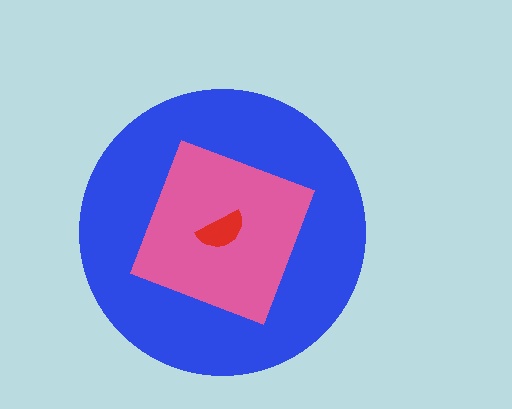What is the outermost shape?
The blue circle.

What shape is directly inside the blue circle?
The pink diamond.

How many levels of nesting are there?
3.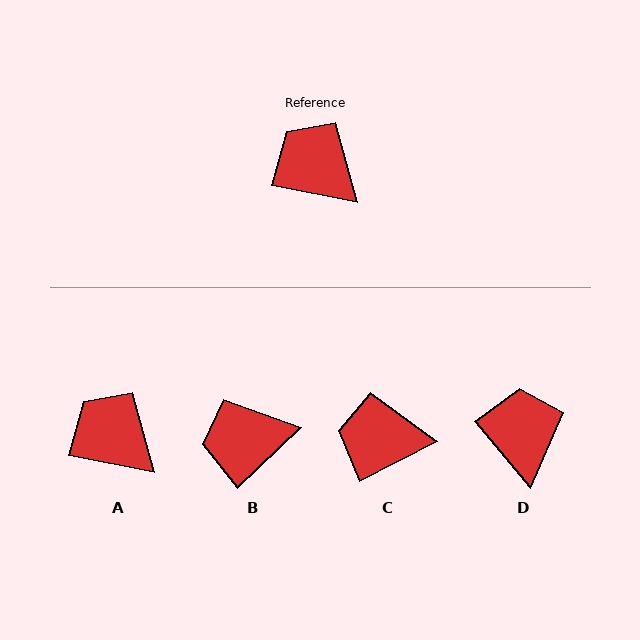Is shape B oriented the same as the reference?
No, it is off by about 54 degrees.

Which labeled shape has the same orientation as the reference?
A.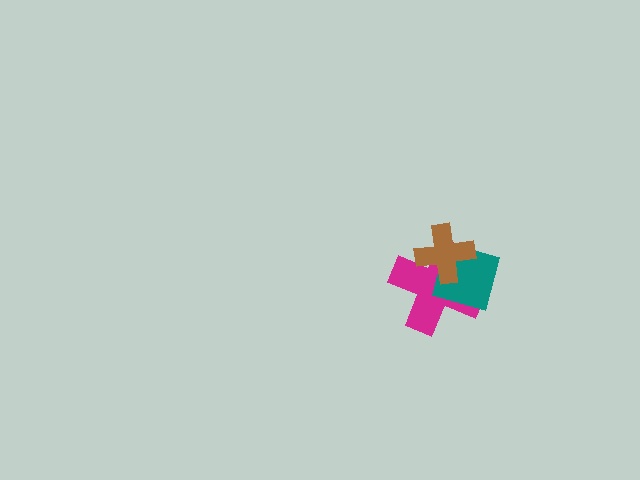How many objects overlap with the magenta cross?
2 objects overlap with the magenta cross.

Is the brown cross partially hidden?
No, no other shape covers it.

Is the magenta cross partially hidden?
Yes, it is partially covered by another shape.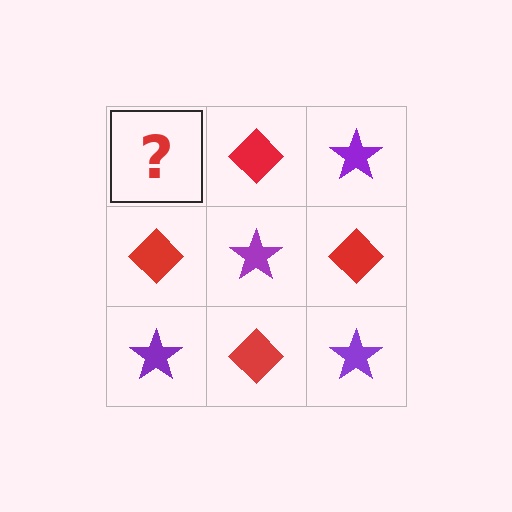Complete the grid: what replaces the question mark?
The question mark should be replaced with a purple star.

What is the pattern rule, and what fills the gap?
The rule is that it alternates purple star and red diamond in a checkerboard pattern. The gap should be filled with a purple star.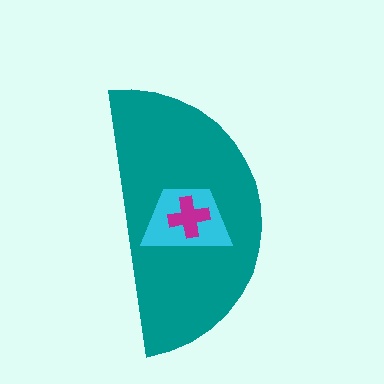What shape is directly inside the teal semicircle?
The cyan trapezoid.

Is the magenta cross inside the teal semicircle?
Yes.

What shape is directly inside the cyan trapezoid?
The magenta cross.